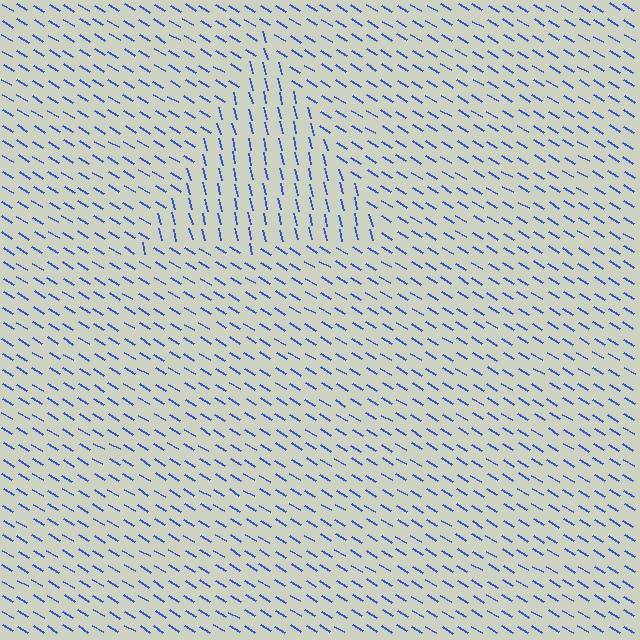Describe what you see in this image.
The image is filled with small blue line segments. A triangle region in the image has lines oriented differently from the surrounding lines, creating a visible texture boundary.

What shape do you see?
I see a triangle.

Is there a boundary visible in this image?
Yes, there is a texture boundary formed by a change in line orientation.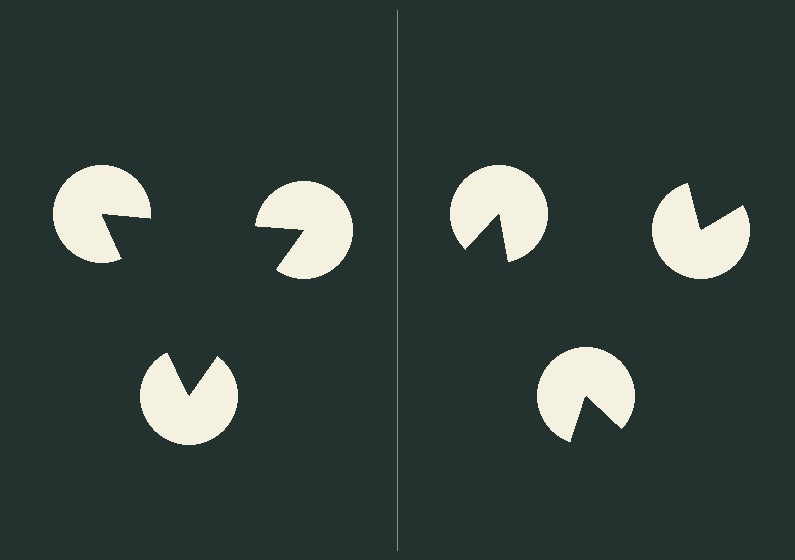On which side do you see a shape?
An illusory triangle appears on the left side. On the right side the wedge cuts are rotated, so no coherent shape forms.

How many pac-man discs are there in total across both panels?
6 — 3 on each side.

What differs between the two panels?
The pac-man discs are positioned identically on both sides; only the wedge orientations differ. On the left they align to a triangle; on the right they are misaligned.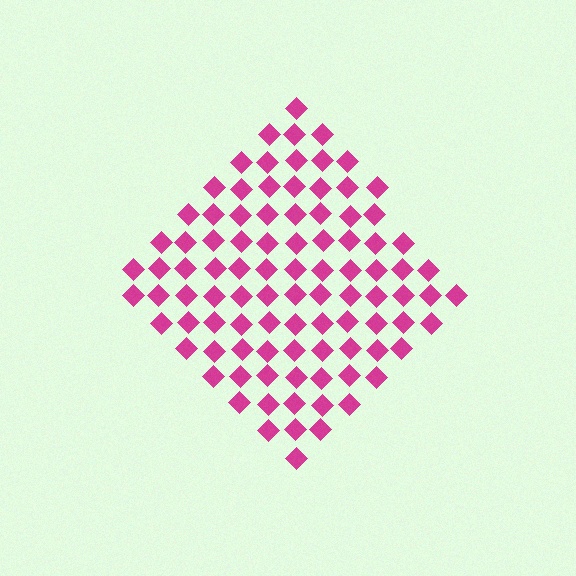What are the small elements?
The small elements are diamonds.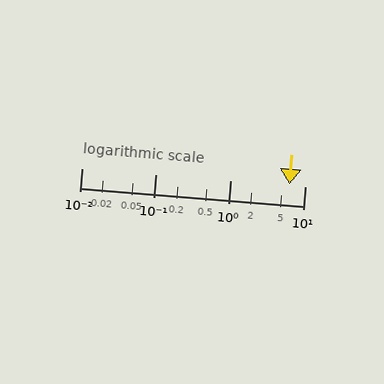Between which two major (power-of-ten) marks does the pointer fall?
The pointer is between 1 and 10.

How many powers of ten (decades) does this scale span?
The scale spans 3 decades, from 0.01 to 10.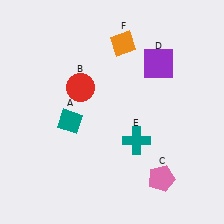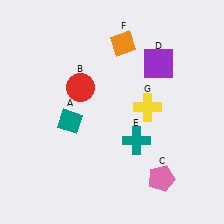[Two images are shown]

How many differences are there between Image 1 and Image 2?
There is 1 difference between the two images.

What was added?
A yellow cross (G) was added in Image 2.